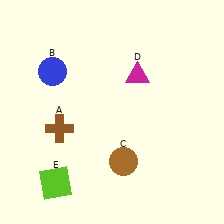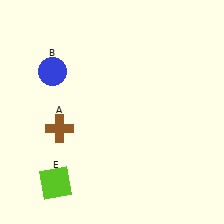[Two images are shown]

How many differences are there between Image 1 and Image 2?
There are 2 differences between the two images.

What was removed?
The brown circle (C), the magenta triangle (D) were removed in Image 2.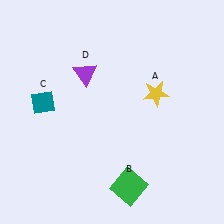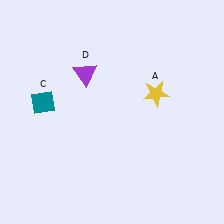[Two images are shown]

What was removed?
The green square (B) was removed in Image 2.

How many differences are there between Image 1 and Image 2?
There is 1 difference between the two images.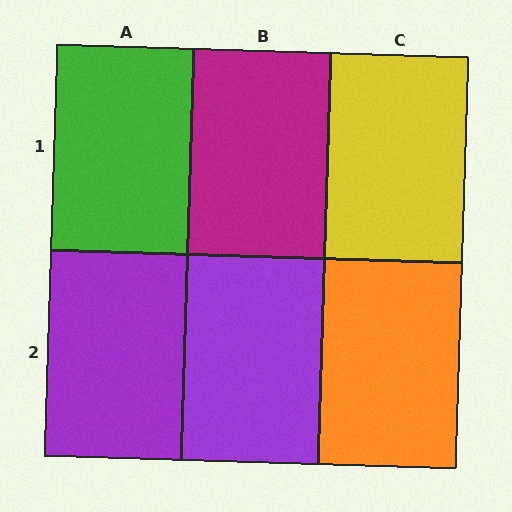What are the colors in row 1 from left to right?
Green, magenta, yellow.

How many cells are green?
1 cell is green.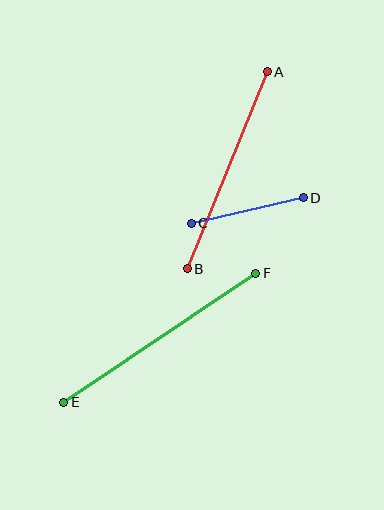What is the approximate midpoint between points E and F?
The midpoint is at approximately (160, 338) pixels.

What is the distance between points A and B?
The distance is approximately 213 pixels.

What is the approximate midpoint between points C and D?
The midpoint is at approximately (247, 210) pixels.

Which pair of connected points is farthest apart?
Points E and F are farthest apart.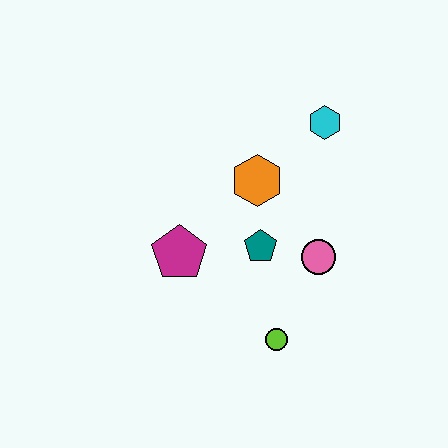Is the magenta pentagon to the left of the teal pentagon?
Yes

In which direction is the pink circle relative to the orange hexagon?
The pink circle is below the orange hexagon.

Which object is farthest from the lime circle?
The cyan hexagon is farthest from the lime circle.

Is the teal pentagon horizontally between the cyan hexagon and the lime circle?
No